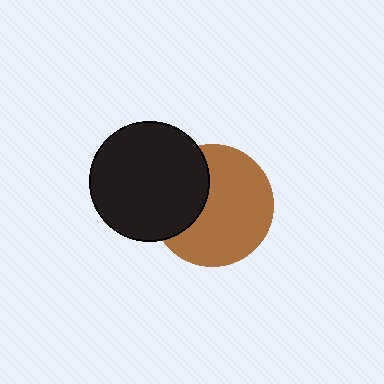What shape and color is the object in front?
The object in front is a black circle.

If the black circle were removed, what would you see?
You would see the complete brown circle.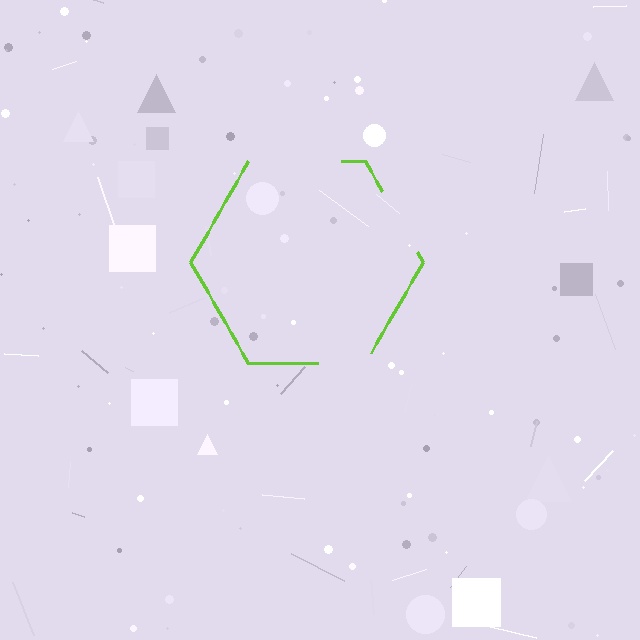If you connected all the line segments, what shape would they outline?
They would outline a hexagon.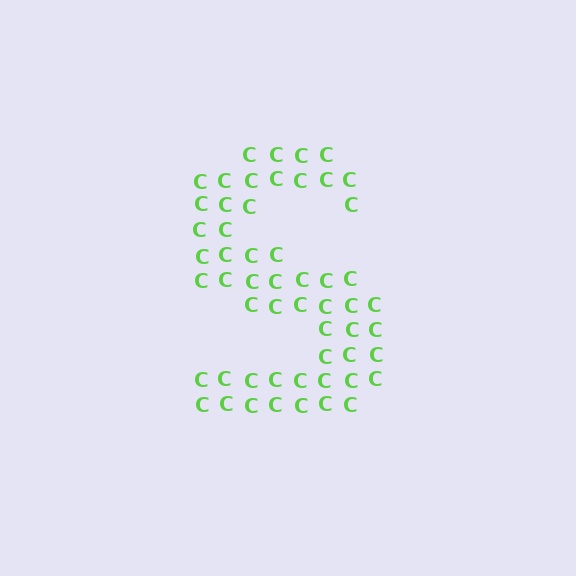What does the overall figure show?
The overall figure shows the letter S.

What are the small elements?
The small elements are letter C's.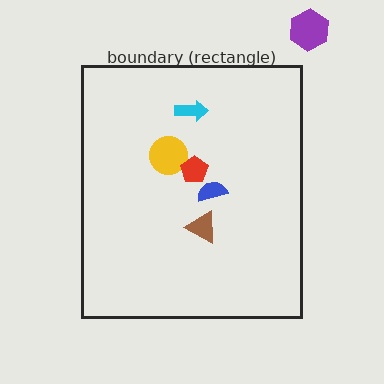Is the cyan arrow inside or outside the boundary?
Inside.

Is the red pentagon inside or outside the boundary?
Inside.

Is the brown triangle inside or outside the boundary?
Inside.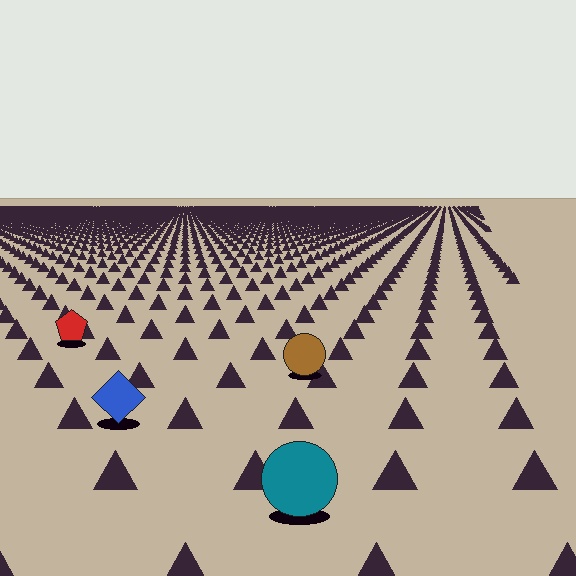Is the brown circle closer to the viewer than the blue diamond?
No. The blue diamond is closer — you can tell from the texture gradient: the ground texture is coarser near it.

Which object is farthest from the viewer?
The red pentagon is farthest from the viewer. It appears smaller and the ground texture around it is denser.